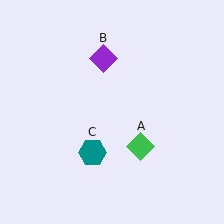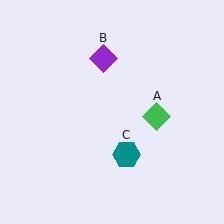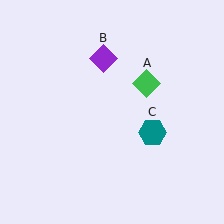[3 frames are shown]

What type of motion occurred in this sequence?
The green diamond (object A), teal hexagon (object C) rotated counterclockwise around the center of the scene.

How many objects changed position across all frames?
2 objects changed position: green diamond (object A), teal hexagon (object C).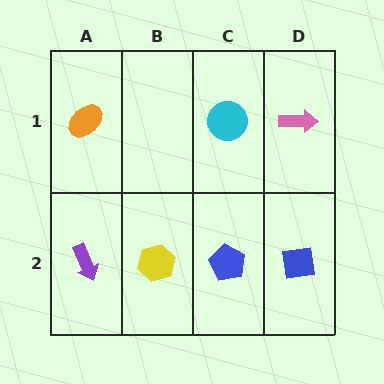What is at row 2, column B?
A yellow hexagon.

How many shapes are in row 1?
3 shapes.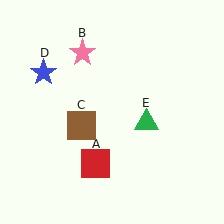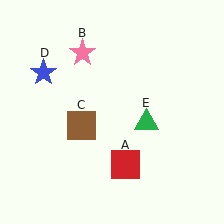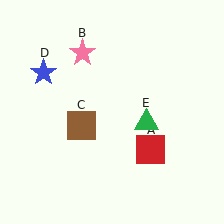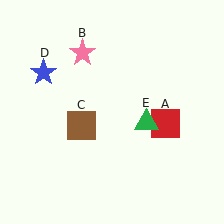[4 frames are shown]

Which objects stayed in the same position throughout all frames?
Pink star (object B) and brown square (object C) and blue star (object D) and green triangle (object E) remained stationary.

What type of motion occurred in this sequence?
The red square (object A) rotated counterclockwise around the center of the scene.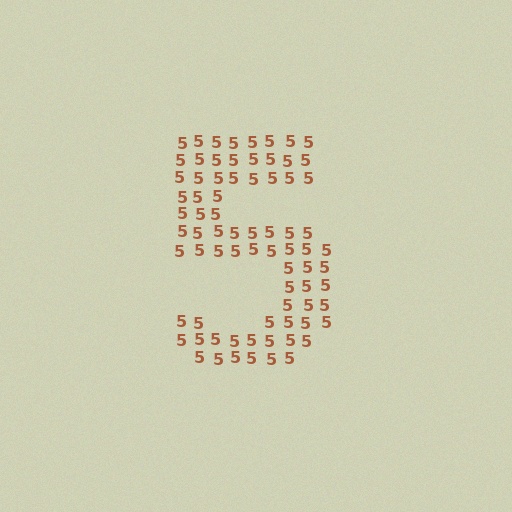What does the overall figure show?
The overall figure shows the digit 5.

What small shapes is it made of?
It is made of small digit 5's.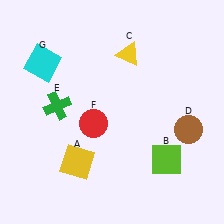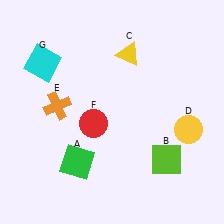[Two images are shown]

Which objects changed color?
A changed from yellow to green. D changed from brown to yellow. E changed from green to orange.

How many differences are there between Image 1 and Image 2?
There are 3 differences between the two images.